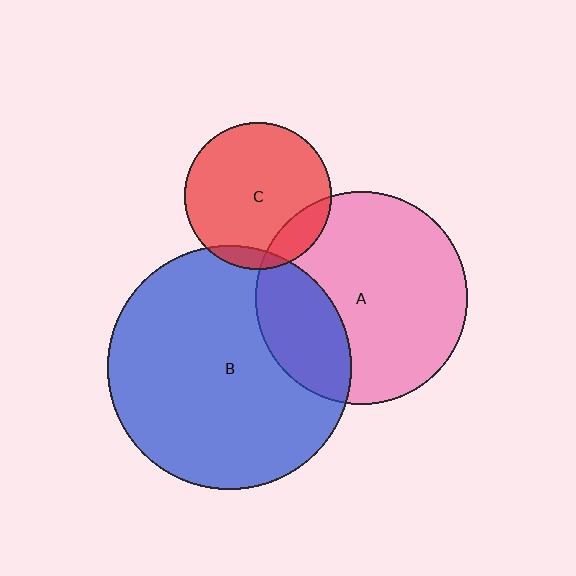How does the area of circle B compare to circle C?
Approximately 2.8 times.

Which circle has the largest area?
Circle B (blue).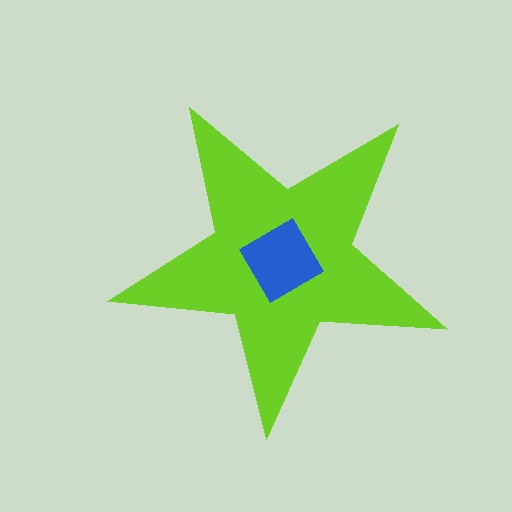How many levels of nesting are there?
2.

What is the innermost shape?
The blue diamond.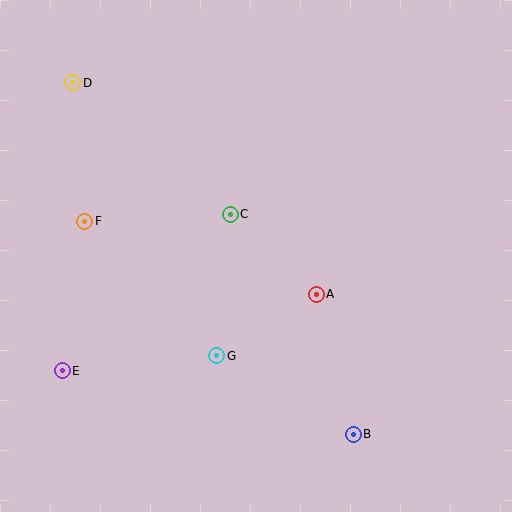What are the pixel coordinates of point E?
Point E is at (62, 371).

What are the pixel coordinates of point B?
Point B is at (353, 434).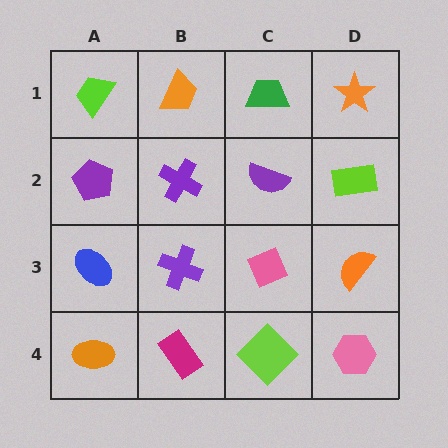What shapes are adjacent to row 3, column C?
A purple semicircle (row 2, column C), a lime diamond (row 4, column C), a purple cross (row 3, column B), an orange semicircle (row 3, column D).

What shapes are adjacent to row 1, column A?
A purple pentagon (row 2, column A), an orange trapezoid (row 1, column B).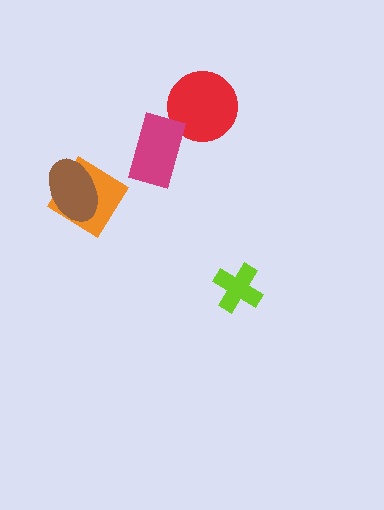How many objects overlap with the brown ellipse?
1 object overlaps with the brown ellipse.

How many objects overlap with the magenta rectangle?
0 objects overlap with the magenta rectangle.